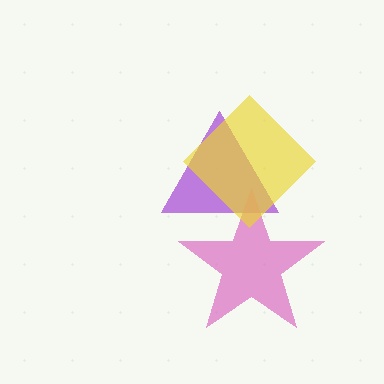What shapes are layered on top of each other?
The layered shapes are: a purple triangle, a pink star, a yellow diamond.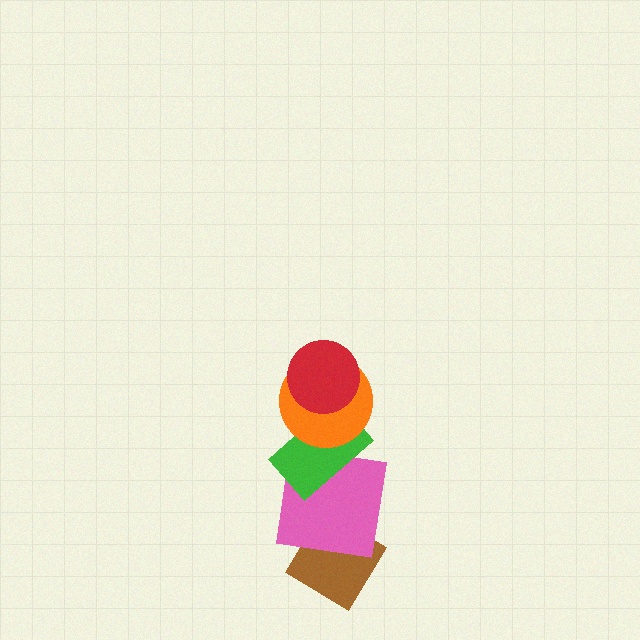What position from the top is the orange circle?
The orange circle is 2nd from the top.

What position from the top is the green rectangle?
The green rectangle is 3rd from the top.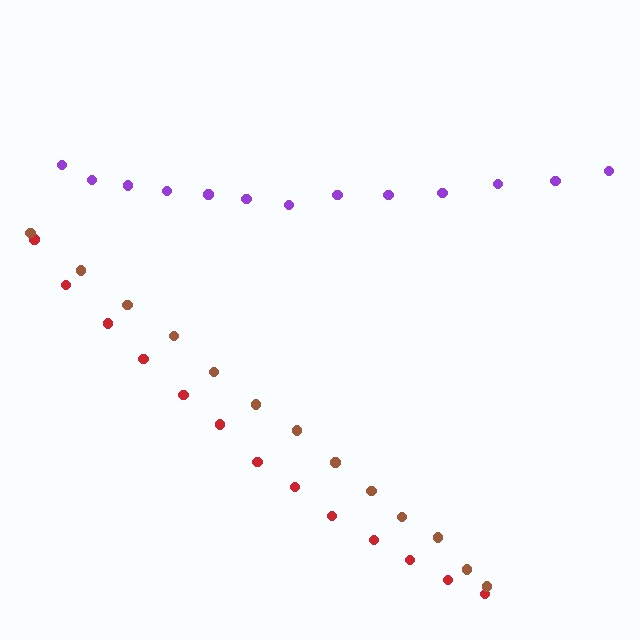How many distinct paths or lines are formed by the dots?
There are 3 distinct paths.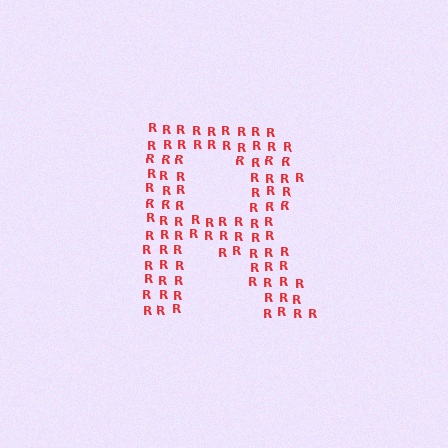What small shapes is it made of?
It is made of small letter R's.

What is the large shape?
The large shape is the letter R.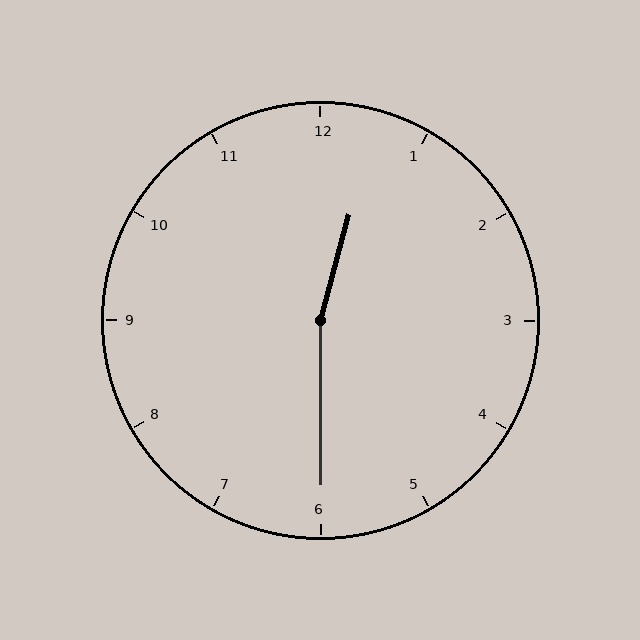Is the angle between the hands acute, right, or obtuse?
It is obtuse.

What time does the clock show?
12:30.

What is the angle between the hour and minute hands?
Approximately 165 degrees.